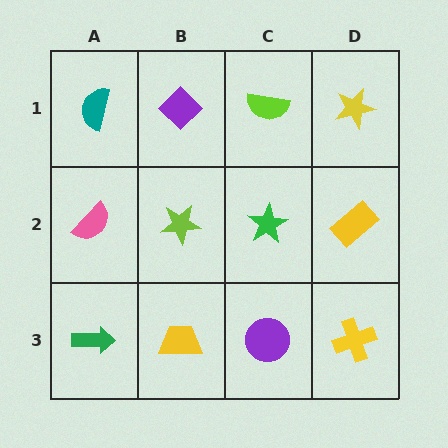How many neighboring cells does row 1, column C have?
3.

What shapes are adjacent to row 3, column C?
A green star (row 2, column C), a yellow trapezoid (row 3, column B), a yellow cross (row 3, column D).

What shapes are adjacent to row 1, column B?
A lime star (row 2, column B), a teal semicircle (row 1, column A), a lime semicircle (row 1, column C).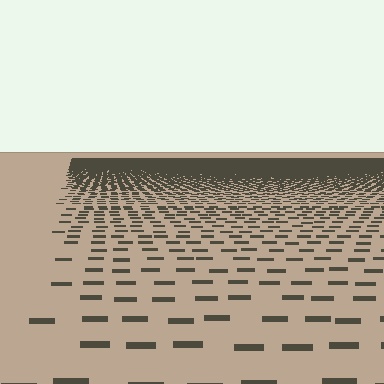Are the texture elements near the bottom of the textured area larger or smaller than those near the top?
Larger. Near the bottom, elements are closer to the viewer and appear at a bigger on-screen size.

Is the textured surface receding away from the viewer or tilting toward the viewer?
The surface is receding away from the viewer. Texture elements get smaller and denser toward the top.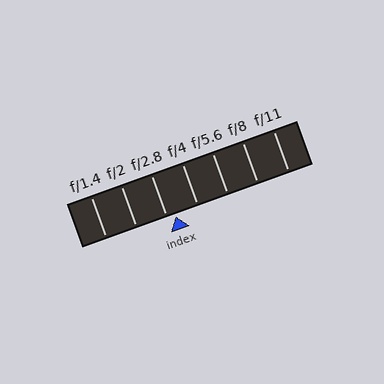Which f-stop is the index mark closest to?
The index mark is closest to f/2.8.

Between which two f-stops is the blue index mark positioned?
The index mark is between f/2.8 and f/4.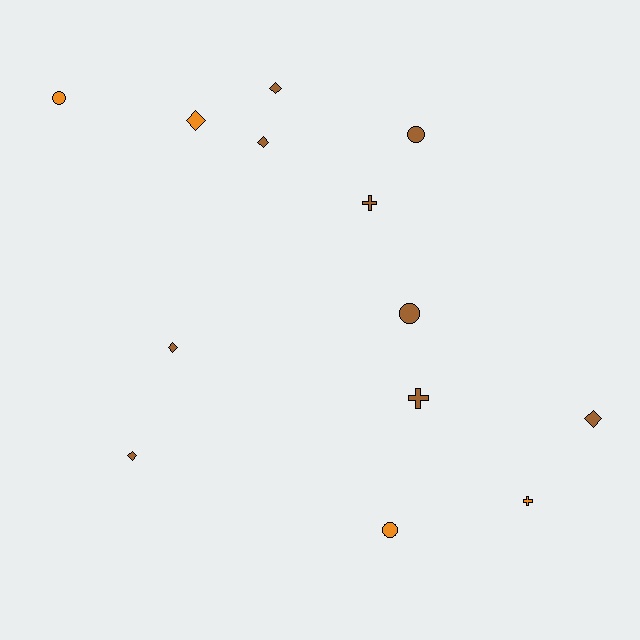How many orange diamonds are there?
There is 1 orange diamond.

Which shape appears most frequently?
Diamond, with 6 objects.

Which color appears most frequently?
Brown, with 9 objects.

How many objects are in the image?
There are 13 objects.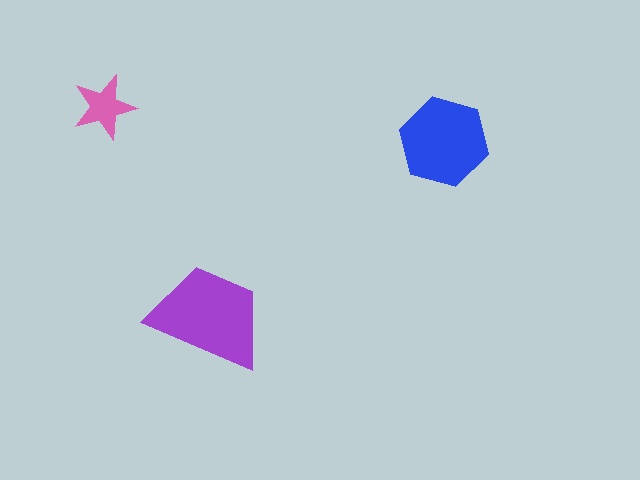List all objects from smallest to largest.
The pink star, the blue hexagon, the purple trapezoid.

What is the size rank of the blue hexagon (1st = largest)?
2nd.